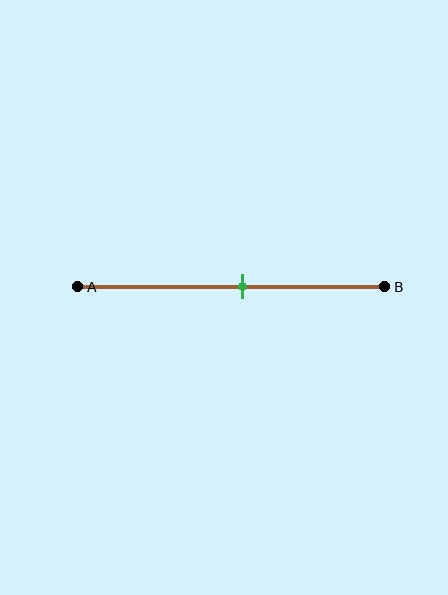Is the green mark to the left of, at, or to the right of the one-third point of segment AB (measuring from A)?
The green mark is to the right of the one-third point of segment AB.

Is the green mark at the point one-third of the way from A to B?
No, the mark is at about 55% from A, not at the 33% one-third point.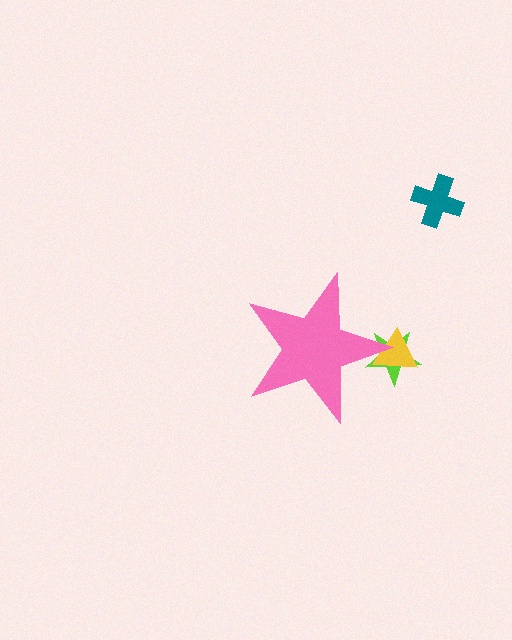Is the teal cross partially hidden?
No, the teal cross is fully visible.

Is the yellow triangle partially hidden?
Yes, the yellow triangle is partially hidden behind the pink star.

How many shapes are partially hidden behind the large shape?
2 shapes are partially hidden.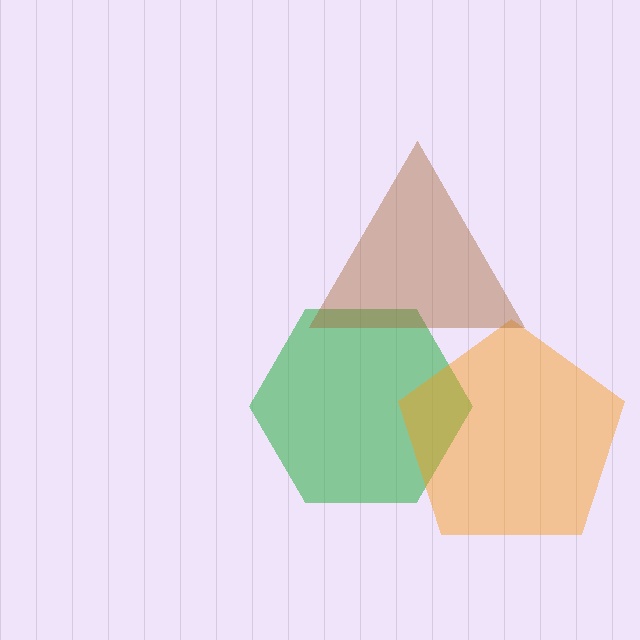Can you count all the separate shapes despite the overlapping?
Yes, there are 3 separate shapes.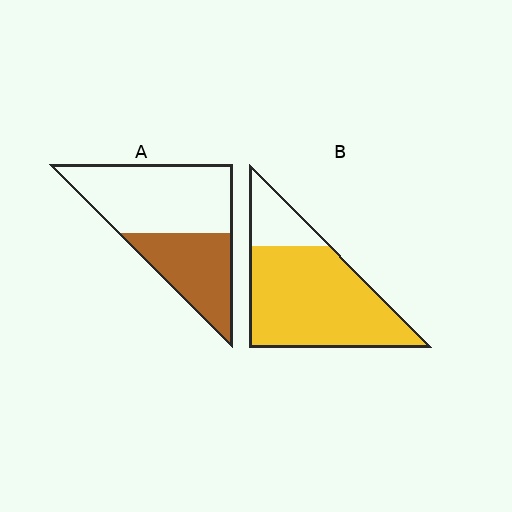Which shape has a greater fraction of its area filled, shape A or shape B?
Shape B.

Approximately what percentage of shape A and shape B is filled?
A is approximately 40% and B is approximately 80%.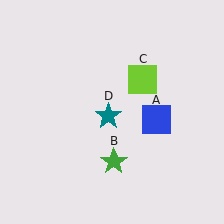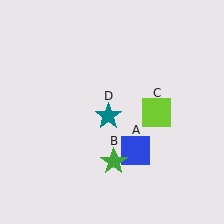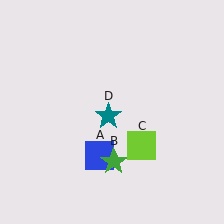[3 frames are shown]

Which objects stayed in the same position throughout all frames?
Green star (object B) and teal star (object D) remained stationary.